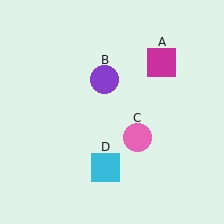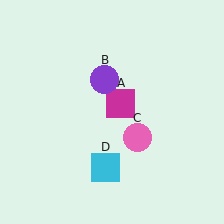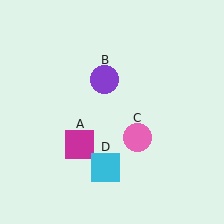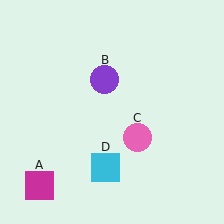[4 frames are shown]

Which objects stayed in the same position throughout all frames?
Purple circle (object B) and pink circle (object C) and cyan square (object D) remained stationary.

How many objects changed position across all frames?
1 object changed position: magenta square (object A).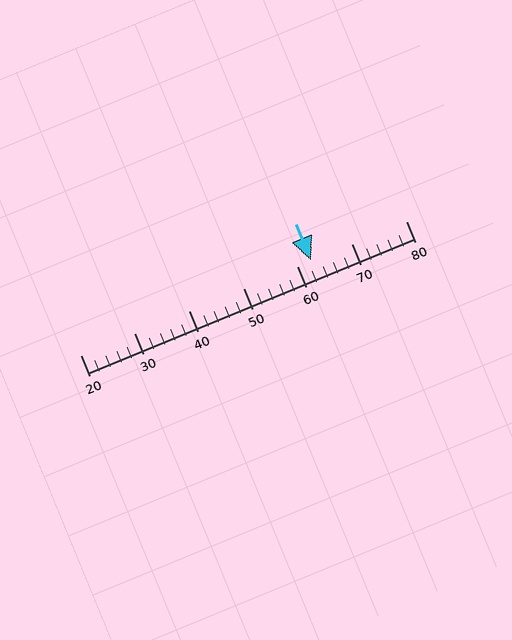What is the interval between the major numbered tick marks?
The major tick marks are spaced 10 units apart.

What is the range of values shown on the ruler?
The ruler shows values from 20 to 80.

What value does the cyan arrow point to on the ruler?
The cyan arrow points to approximately 63.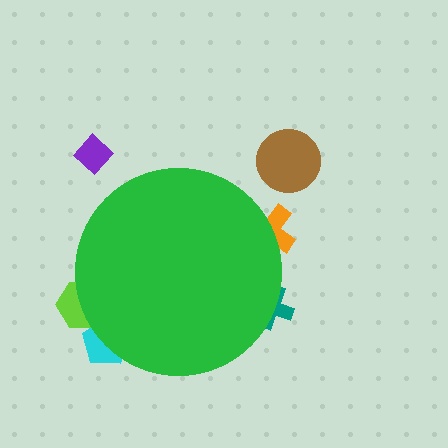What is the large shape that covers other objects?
A green circle.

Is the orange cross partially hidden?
Yes, the orange cross is partially hidden behind the green circle.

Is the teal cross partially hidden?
Yes, the teal cross is partially hidden behind the green circle.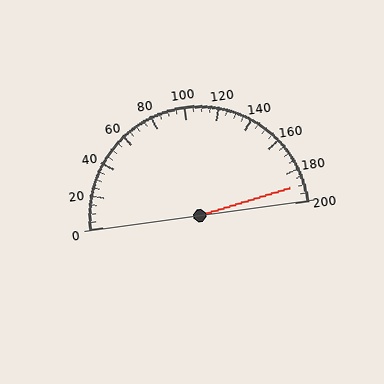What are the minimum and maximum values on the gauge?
The gauge ranges from 0 to 200.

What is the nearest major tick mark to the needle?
The nearest major tick mark is 200.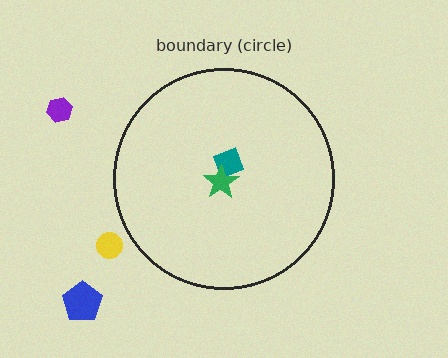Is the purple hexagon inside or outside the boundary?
Outside.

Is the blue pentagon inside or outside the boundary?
Outside.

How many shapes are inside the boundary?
2 inside, 3 outside.